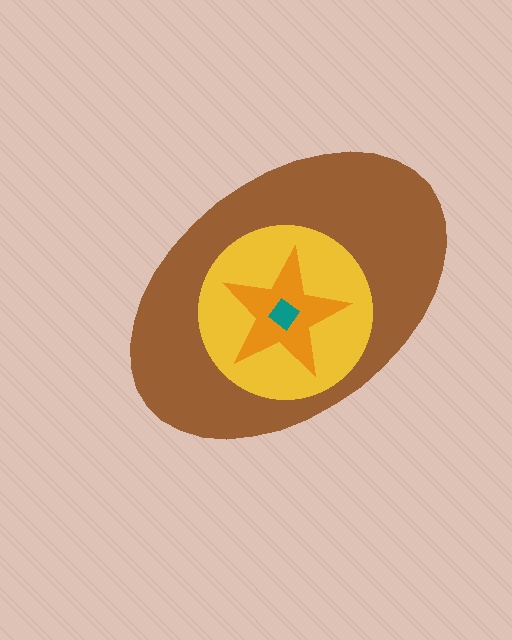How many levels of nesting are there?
4.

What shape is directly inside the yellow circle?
The orange star.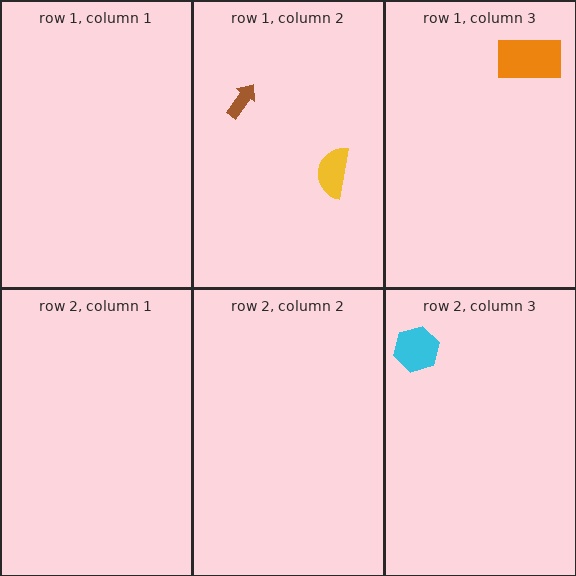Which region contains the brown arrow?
The row 1, column 2 region.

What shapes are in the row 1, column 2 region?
The brown arrow, the yellow semicircle.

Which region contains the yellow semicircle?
The row 1, column 2 region.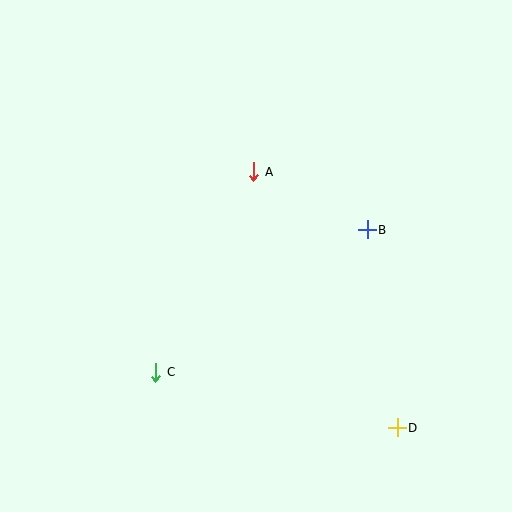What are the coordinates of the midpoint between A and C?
The midpoint between A and C is at (205, 272).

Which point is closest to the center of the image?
Point A at (254, 172) is closest to the center.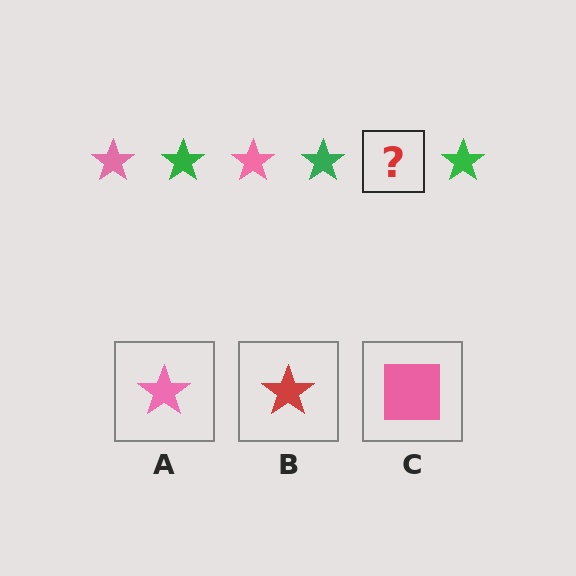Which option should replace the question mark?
Option A.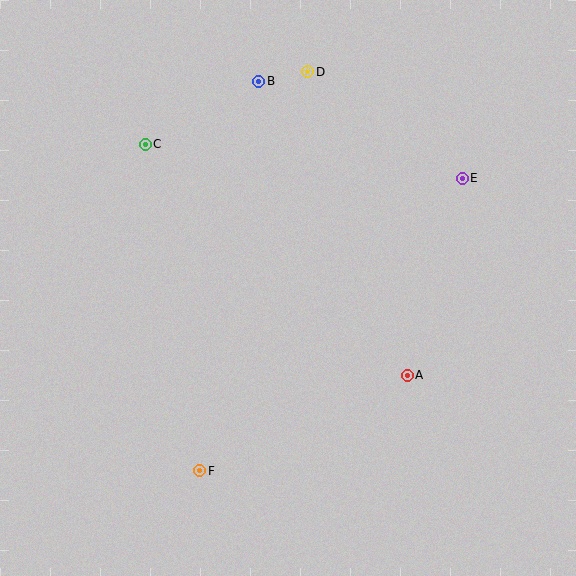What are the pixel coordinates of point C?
Point C is at (145, 144).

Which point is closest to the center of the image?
Point A at (407, 375) is closest to the center.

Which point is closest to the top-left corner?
Point C is closest to the top-left corner.